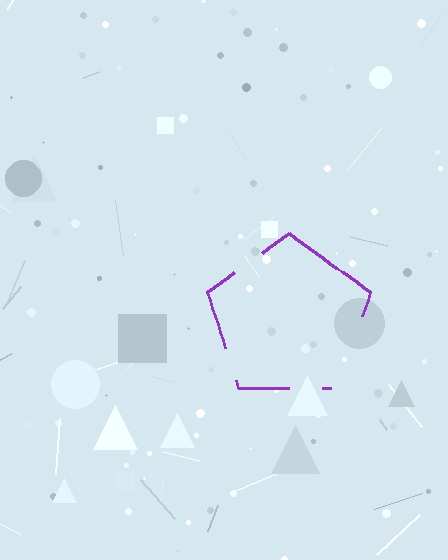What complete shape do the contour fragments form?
The contour fragments form a pentagon.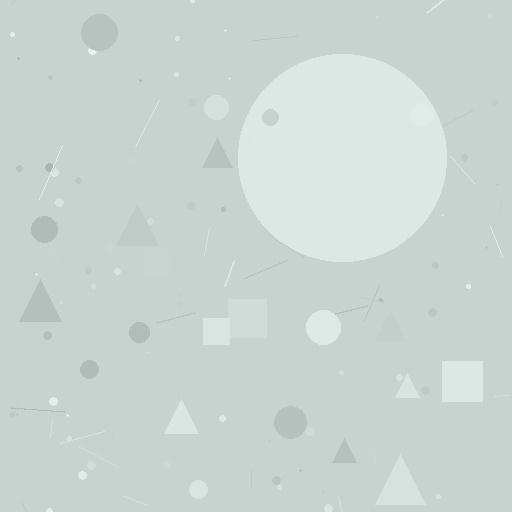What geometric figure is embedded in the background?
A circle is embedded in the background.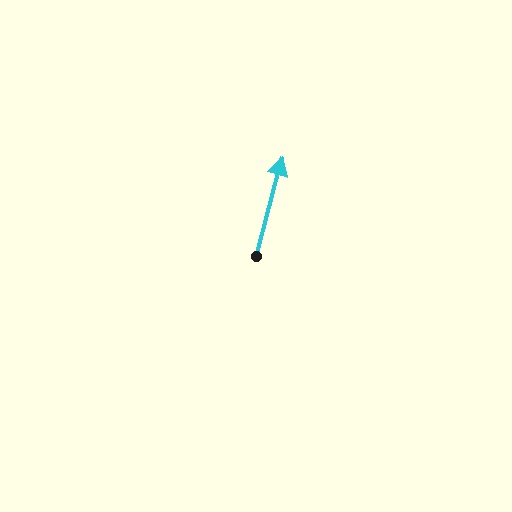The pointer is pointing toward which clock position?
Roughly 1 o'clock.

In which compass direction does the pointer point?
North.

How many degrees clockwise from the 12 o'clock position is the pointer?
Approximately 15 degrees.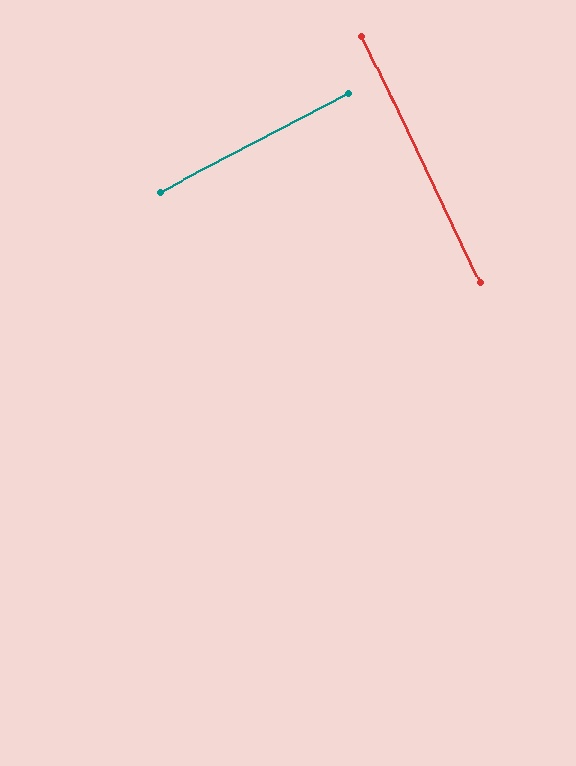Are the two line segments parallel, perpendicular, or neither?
Perpendicular — they meet at approximately 88°.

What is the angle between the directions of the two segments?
Approximately 88 degrees.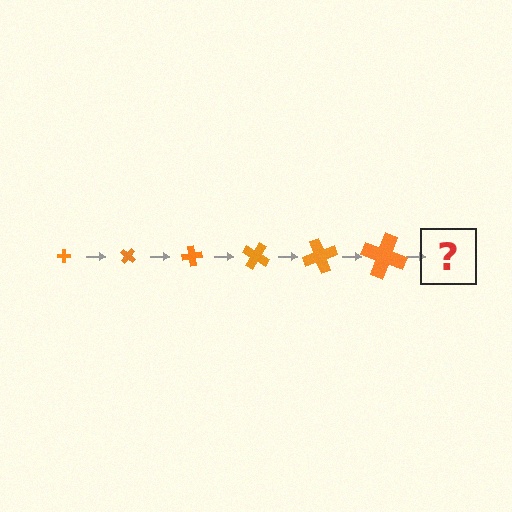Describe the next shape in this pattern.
It should be a cross, larger than the previous one and rotated 240 degrees from the start.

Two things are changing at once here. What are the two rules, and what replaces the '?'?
The two rules are that the cross grows larger each step and it rotates 40 degrees each step. The '?' should be a cross, larger than the previous one and rotated 240 degrees from the start.